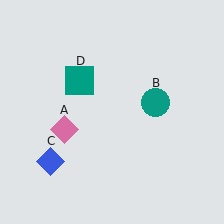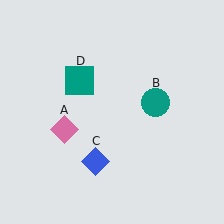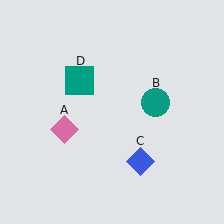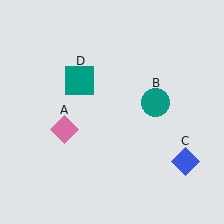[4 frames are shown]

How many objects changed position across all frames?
1 object changed position: blue diamond (object C).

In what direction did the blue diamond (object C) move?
The blue diamond (object C) moved right.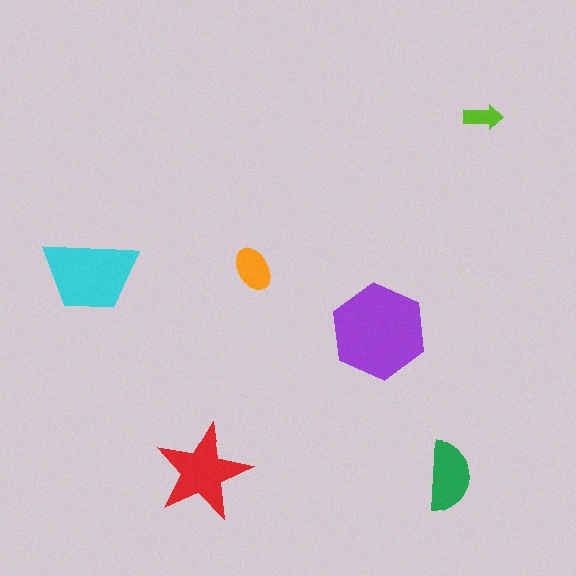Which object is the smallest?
The lime arrow.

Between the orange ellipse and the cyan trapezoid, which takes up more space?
The cyan trapezoid.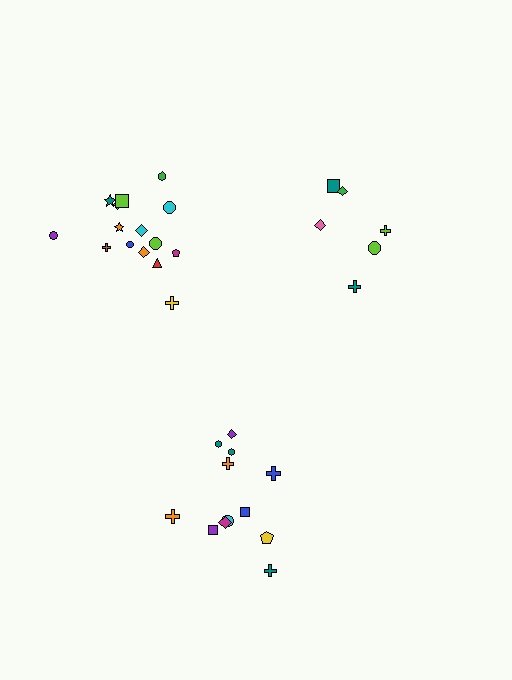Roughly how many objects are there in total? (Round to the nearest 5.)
Roughly 35 objects in total.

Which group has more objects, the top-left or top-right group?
The top-left group.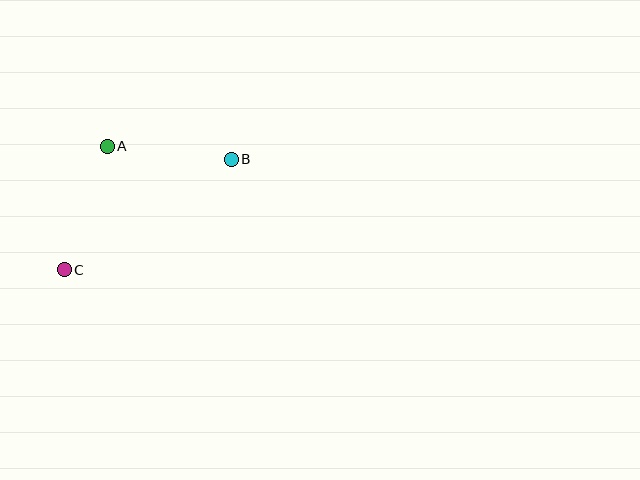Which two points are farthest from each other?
Points B and C are farthest from each other.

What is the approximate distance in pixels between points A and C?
The distance between A and C is approximately 131 pixels.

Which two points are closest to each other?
Points A and B are closest to each other.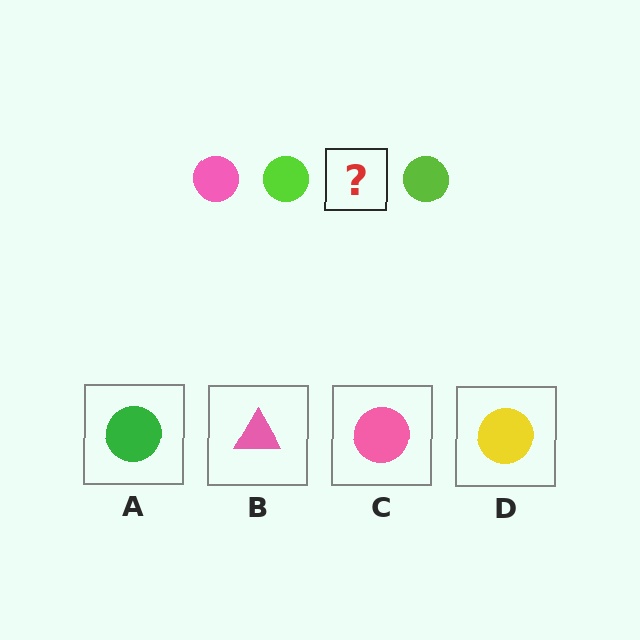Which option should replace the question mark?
Option C.